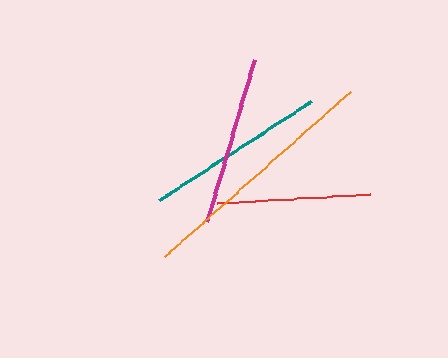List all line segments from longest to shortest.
From longest to shortest: orange, teal, magenta, red.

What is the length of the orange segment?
The orange segment is approximately 249 pixels long.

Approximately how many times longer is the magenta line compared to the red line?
The magenta line is approximately 1.1 times the length of the red line.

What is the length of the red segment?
The red segment is approximately 153 pixels long.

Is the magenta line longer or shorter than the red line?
The magenta line is longer than the red line.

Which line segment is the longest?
The orange line is the longest at approximately 249 pixels.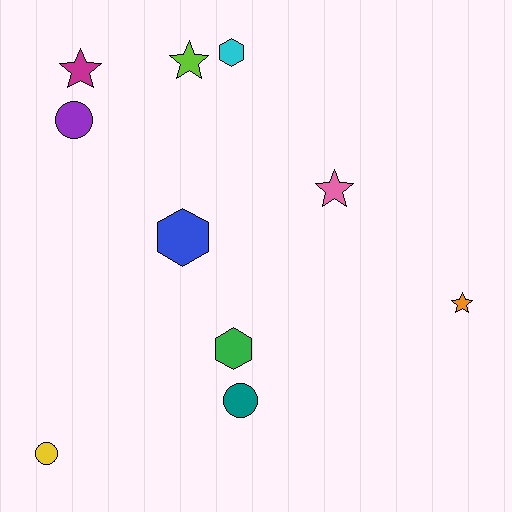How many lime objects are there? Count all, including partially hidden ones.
There is 1 lime object.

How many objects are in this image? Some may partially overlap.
There are 10 objects.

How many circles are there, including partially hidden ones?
There are 3 circles.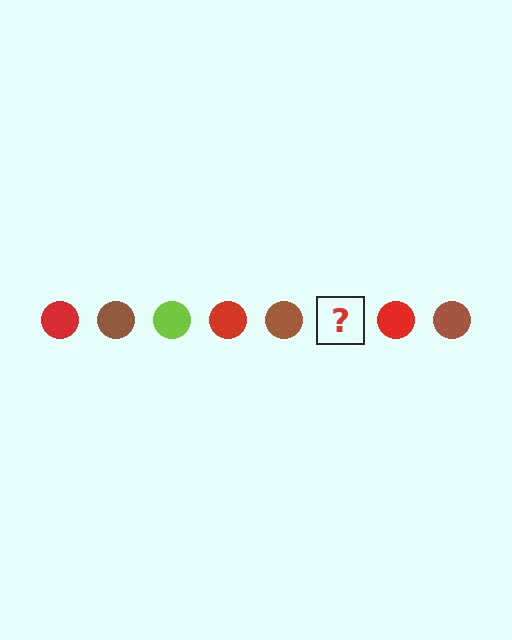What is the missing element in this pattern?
The missing element is a lime circle.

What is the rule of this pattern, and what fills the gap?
The rule is that the pattern cycles through red, brown, lime circles. The gap should be filled with a lime circle.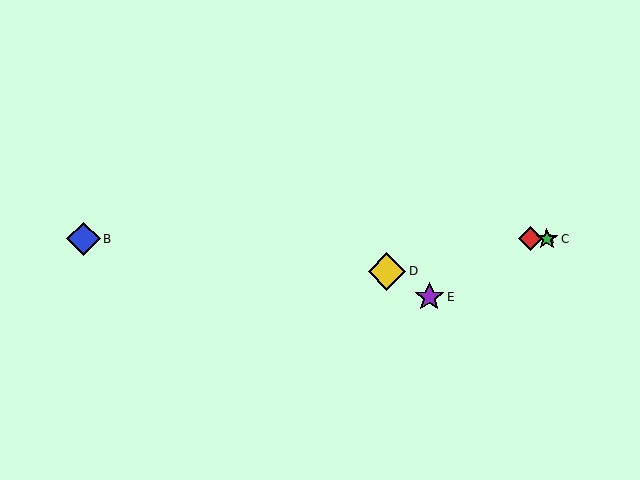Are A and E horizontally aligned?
No, A is at y≈239 and E is at y≈297.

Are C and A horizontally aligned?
Yes, both are at y≈239.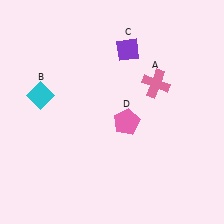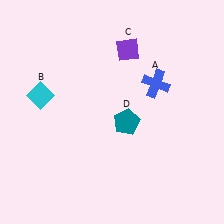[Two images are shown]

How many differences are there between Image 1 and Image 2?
There are 2 differences between the two images.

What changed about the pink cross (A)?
In Image 1, A is pink. In Image 2, it changed to blue.